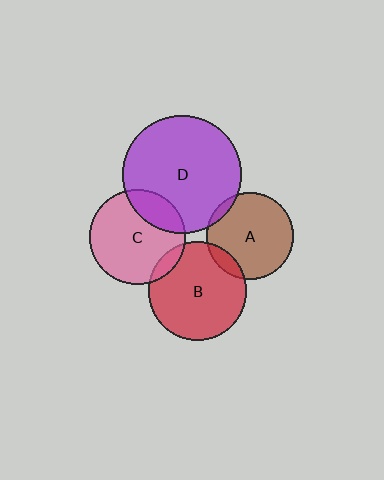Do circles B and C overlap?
Yes.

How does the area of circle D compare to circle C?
Approximately 1.5 times.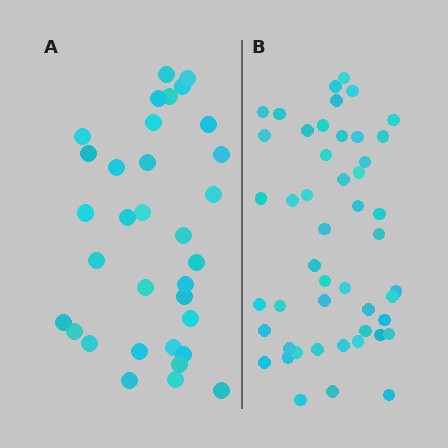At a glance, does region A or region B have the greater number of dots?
Region B (the right region) has more dots.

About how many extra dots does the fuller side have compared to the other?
Region B has approximately 15 more dots than region A.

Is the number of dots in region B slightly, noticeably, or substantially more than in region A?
Region B has substantially more. The ratio is roughly 1.5 to 1.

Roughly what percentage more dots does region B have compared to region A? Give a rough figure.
About 45% more.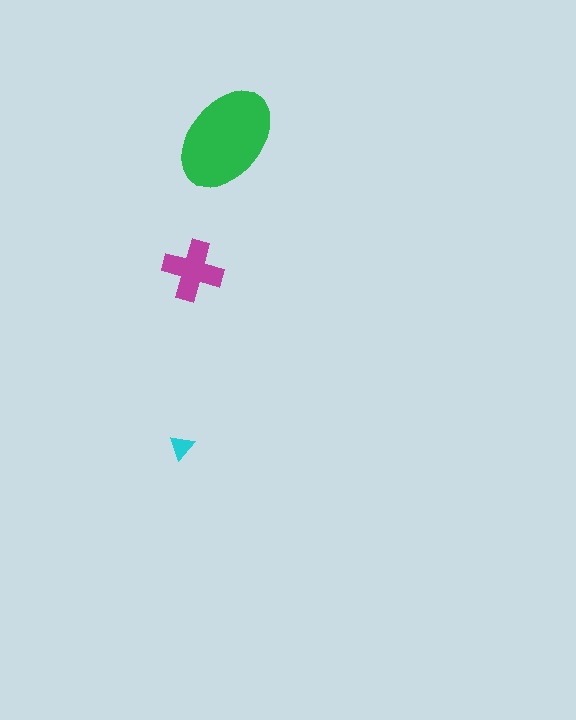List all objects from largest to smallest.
The green ellipse, the magenta cross, the cyan triangle.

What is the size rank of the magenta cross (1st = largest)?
2nd.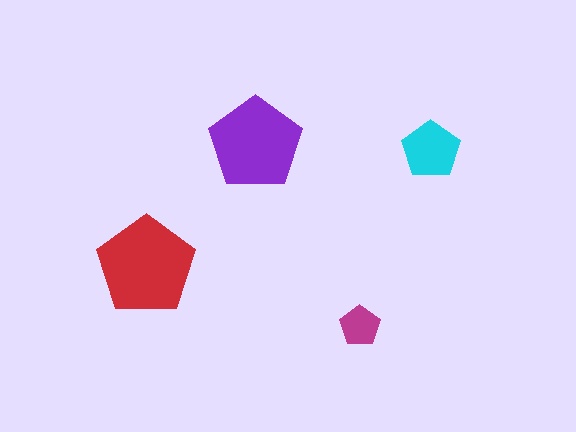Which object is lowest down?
The magenta pentagon is bottommost.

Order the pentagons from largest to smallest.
the red one, the purple one, the cyan one, the magenta one.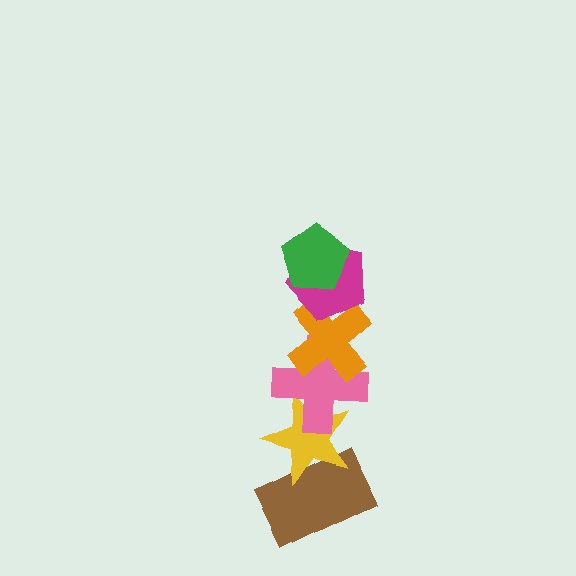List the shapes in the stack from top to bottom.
From top to bottom: the green pentagon, the magenta pentagon, the orange cross, the pink cross, the yellow star, the brown rectangle.